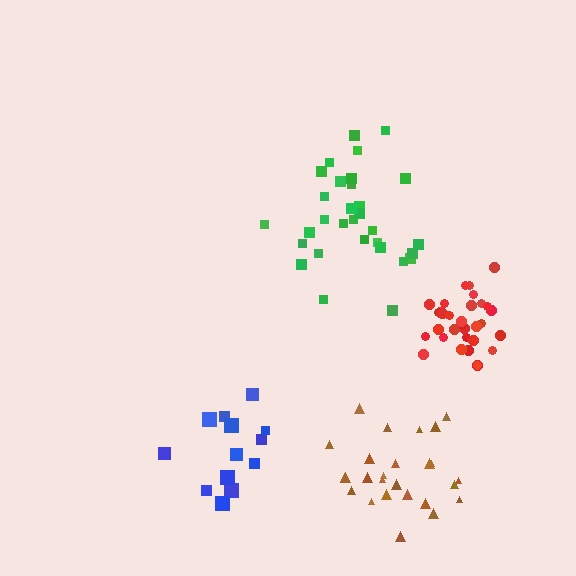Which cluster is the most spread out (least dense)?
Blue.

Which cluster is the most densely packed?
Red.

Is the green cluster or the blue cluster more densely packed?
Green.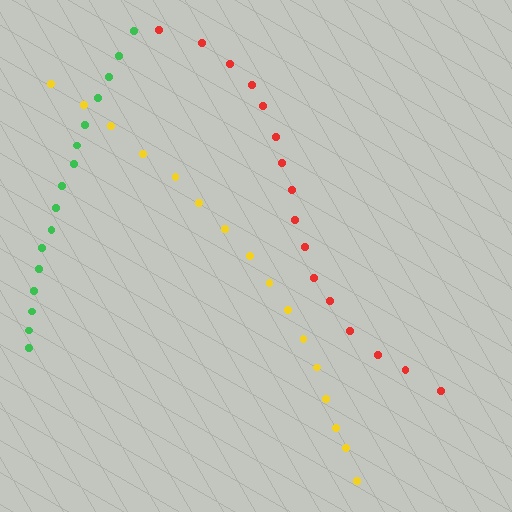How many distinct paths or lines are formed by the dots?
There are 3 distinct paths.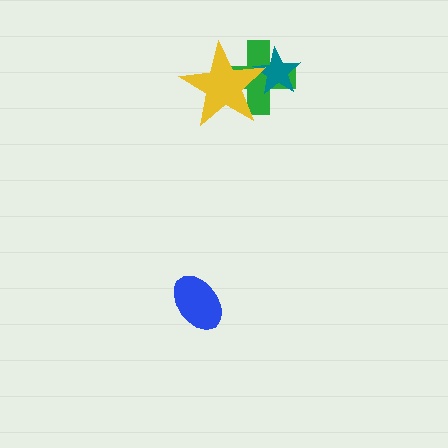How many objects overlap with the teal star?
2 objects overlap with the teal star.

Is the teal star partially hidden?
Yes, it is partially covered by another shape.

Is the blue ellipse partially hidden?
No, no other shape covers it.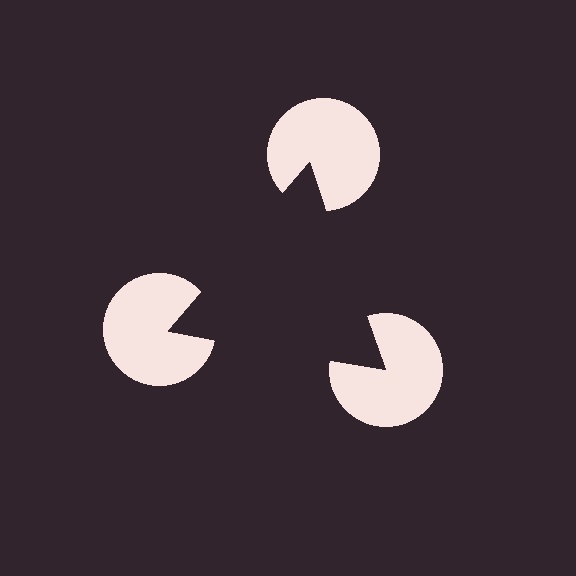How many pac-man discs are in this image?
There are 3 — one at each vertex of the illusory triangle.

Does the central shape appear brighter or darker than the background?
It typically appears slightly darker than the background, even though no actual brightness change is drawn.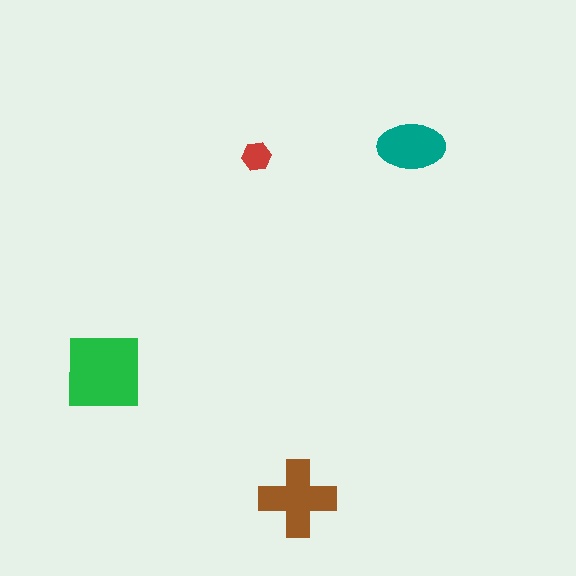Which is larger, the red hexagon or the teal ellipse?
The teal ellipse.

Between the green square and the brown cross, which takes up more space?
The green square.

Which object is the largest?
The green square.